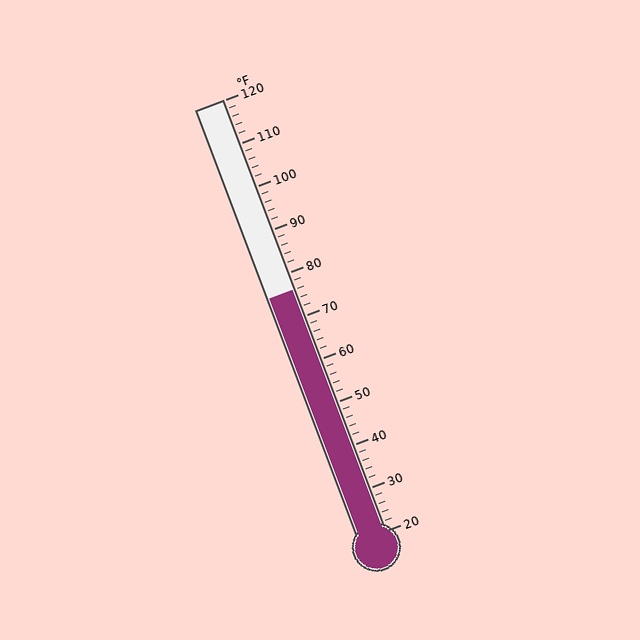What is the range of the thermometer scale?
The thermometer scale ranges from 20°F to 120°F.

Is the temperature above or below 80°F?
The temperature is below 80°F.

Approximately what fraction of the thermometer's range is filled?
The thermometer is filled to approximately 55% of its range.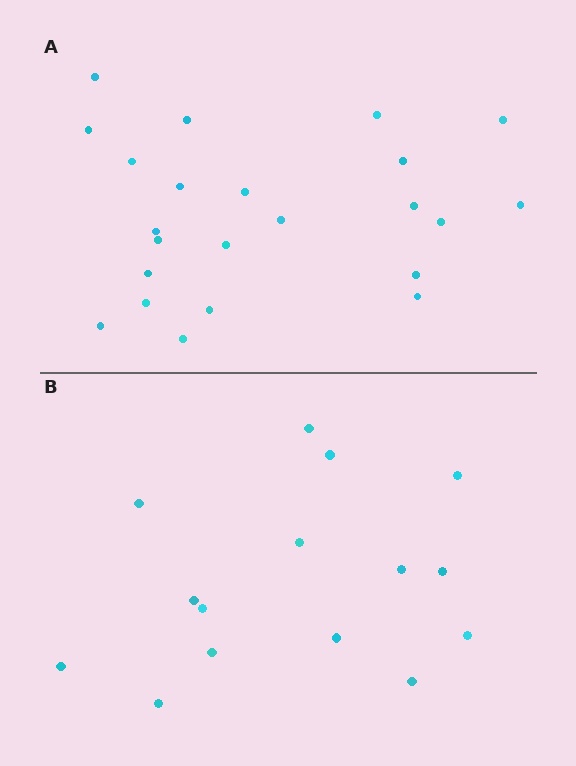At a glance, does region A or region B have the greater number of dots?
Region A (the top region) has more dots.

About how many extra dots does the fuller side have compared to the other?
Region A has roughly 8 or so more dots than region B.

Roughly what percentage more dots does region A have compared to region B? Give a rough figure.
About 55% more.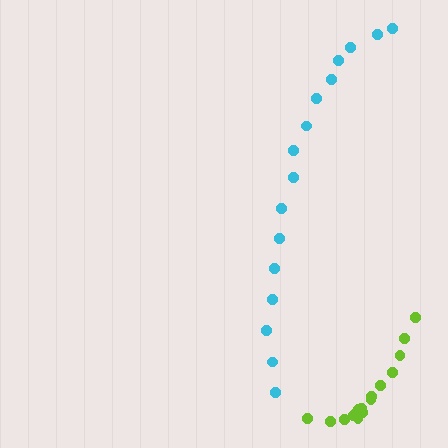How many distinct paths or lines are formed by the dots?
There are 2 distinct paths.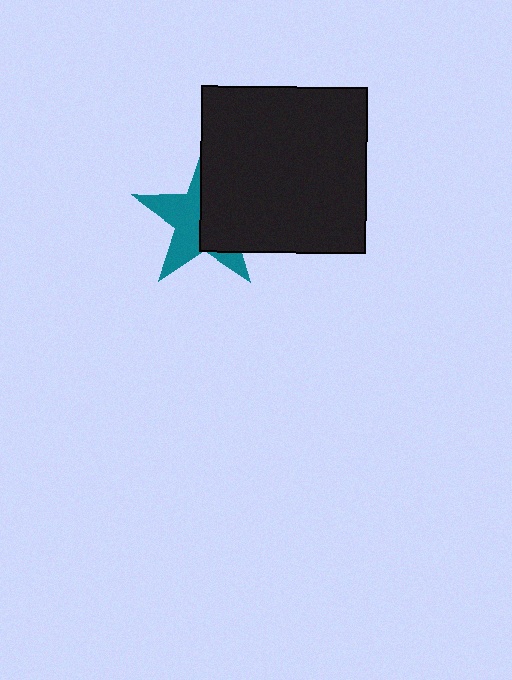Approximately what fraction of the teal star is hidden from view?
Roughly 52% of the teal star is hidden behind the black square.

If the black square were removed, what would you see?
You would see the complete teal star.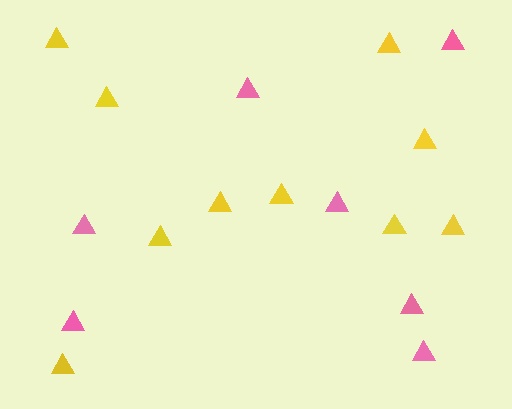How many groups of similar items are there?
There are 2 groups: one group of pink triangles (7) and one group of yellow triangles (10).